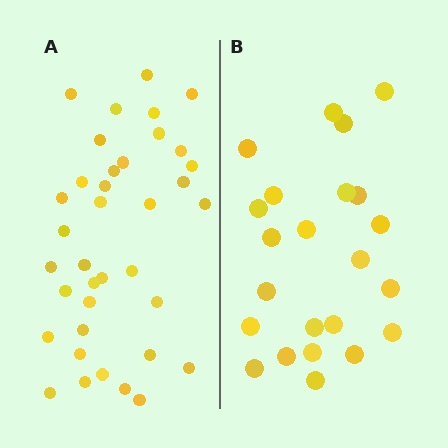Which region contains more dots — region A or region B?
Region A (the left region) has more dots.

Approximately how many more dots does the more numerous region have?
Region A has approximately 15 more dots than region B.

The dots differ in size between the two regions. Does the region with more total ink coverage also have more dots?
No. Region B has more total ink coverage because its dots are larger, but region A actually contains more individual dots. Total area can be misleading — the number of items is what matters here.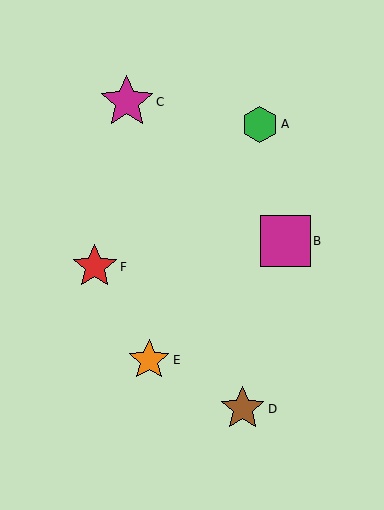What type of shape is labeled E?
Shape E is an orange star.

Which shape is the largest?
The magenta star (labeled C) is the largest.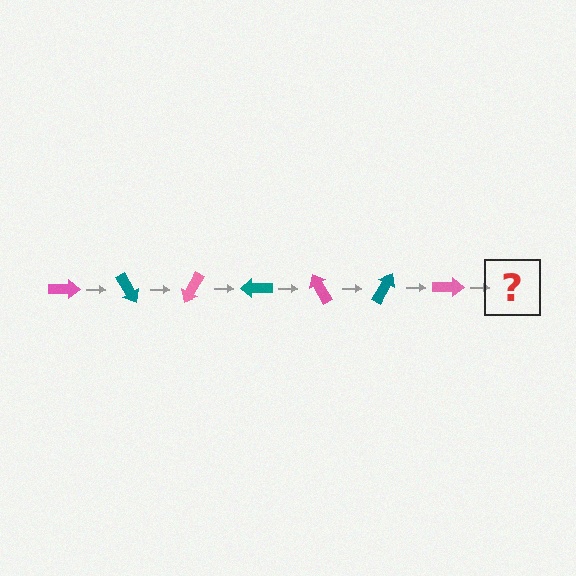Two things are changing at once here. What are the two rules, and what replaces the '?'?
The two rules are that it rotates 60 degrees each step and the color cycles through pink and teal. The '?' should be a teal arrow, rotated 420 degrees from the start.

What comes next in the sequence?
The next element should be a teal arrow, rotated 420 degrees from the start.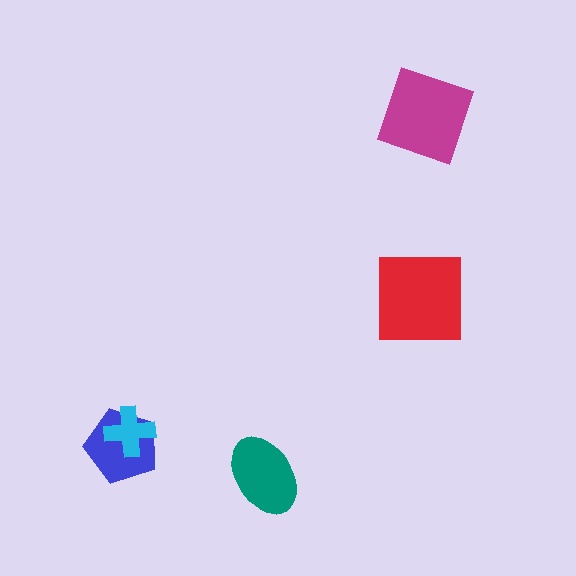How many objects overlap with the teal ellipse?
0 objects overlap with the teal ellipse.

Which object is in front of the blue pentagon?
The cyan cross is in front of the blue pentagon.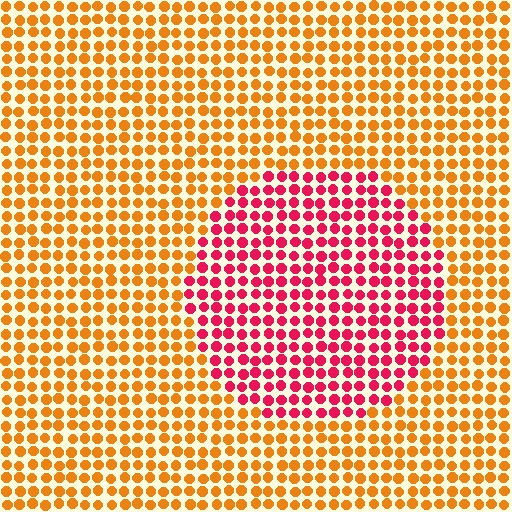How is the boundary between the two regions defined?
The boundary is defined purely by a slight shift in hue (about 50 degrees). Spacing, size, and orientation are identical on both sides.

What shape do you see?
I see a circle.